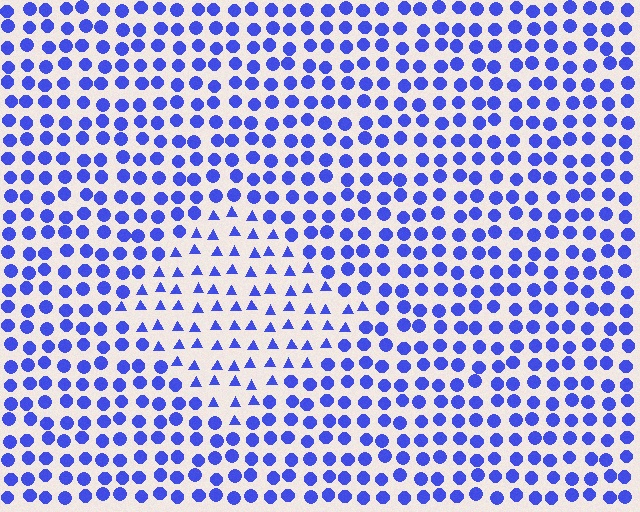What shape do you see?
I see a diamond.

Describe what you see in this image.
The image is filled with small blue elements arranged in a uniform grid. A diamond-shaped region contains triangles, while the surrounding area contains circles. The boundary is defined purely by the change in element shape.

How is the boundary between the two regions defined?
The boundary is defined by a change in element shape: triangles inside vs. circles outside. All elements share the same color and spacing.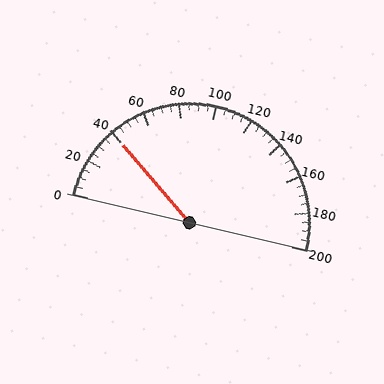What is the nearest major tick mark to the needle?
The nearest major tick mark is 40.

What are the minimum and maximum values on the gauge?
The gauge ranges from 0 to 200.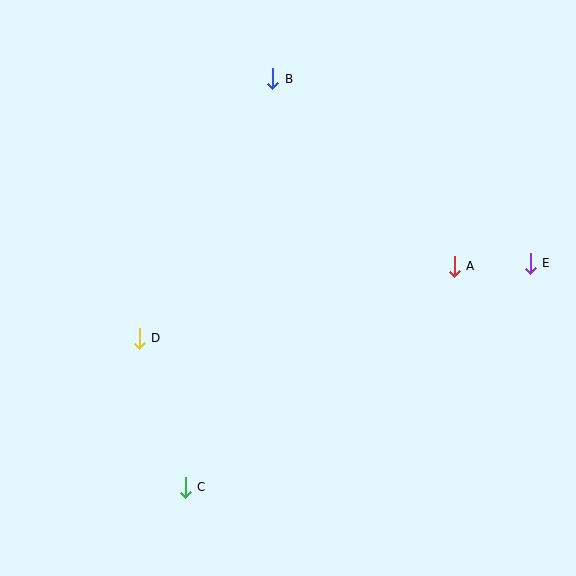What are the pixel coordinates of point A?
Point A is at (454, 266).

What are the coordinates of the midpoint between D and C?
The midpoint between D and C is at (162, 413).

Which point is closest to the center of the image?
Point D at (139, 338) is closest to the center.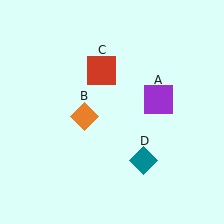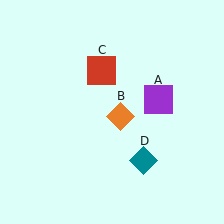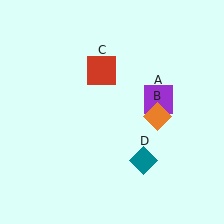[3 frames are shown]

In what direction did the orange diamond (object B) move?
The orange diamond (object B) moved right.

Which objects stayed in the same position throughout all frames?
Purple square (object A) and red square (object C) and teal diamond (object D) remained stationary.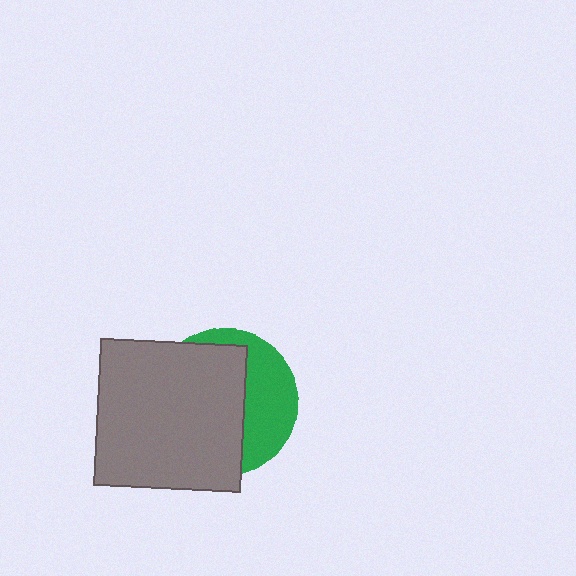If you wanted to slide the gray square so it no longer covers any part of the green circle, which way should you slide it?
Slide it left — that is the most direct way to separate the two shapes.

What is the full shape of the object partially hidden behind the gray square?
The partially hidden object is a green circle.